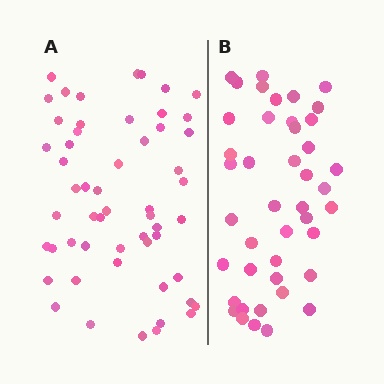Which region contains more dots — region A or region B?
Region A (the left region) has more dots.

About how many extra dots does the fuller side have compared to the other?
Region A has roughly 12 or so more dots than region B.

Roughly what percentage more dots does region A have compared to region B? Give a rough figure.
About 30% more.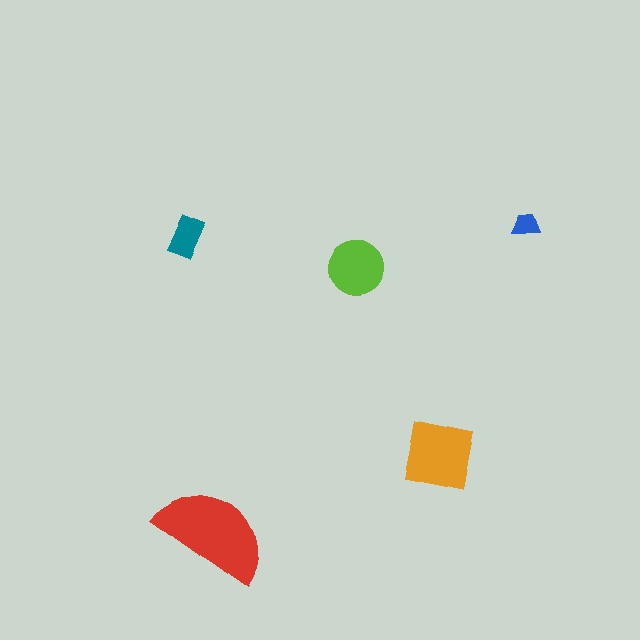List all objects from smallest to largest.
The blue trapezoid, the teal rectangle, the lime circle, the orange square, the red semicircle.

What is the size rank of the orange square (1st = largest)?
2nd.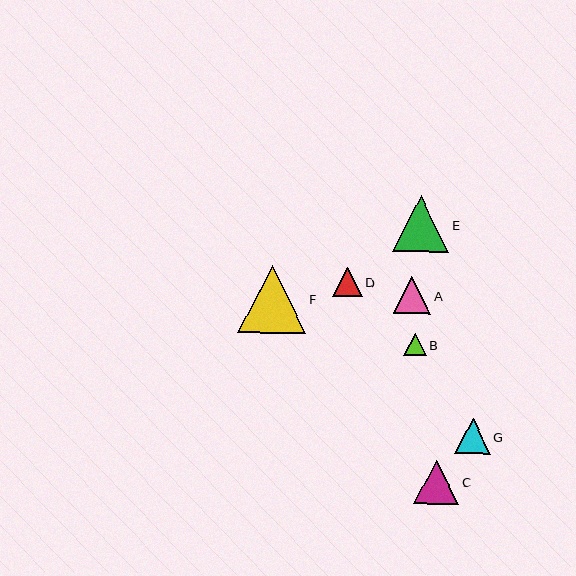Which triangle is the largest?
Triangle F is the largest with a size of approximately 68 pixels.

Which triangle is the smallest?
Triangle B is the smallest with a size of approximately 22 pixels.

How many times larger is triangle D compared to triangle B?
Triangle D is approximately 1.3 times the size of triangle B.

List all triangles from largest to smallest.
From largest to smallest: F, E, C, A, G, D, B.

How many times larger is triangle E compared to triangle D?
Triangle E is approximately 1.9 times the size of triangle D.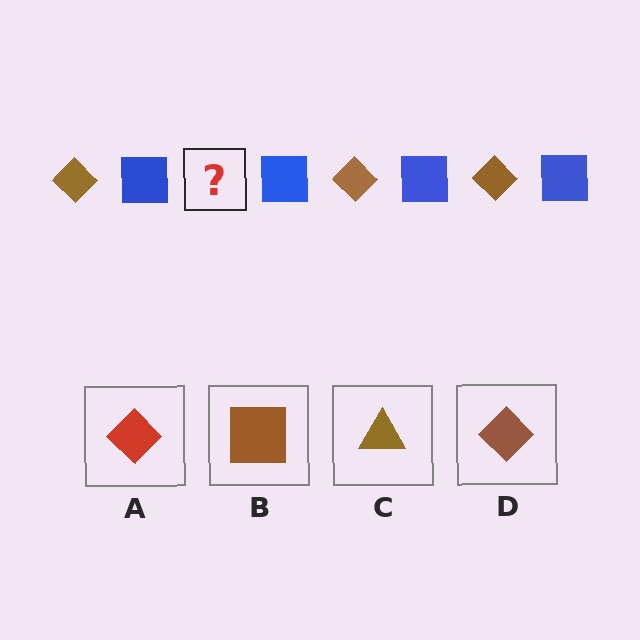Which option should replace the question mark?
Option D.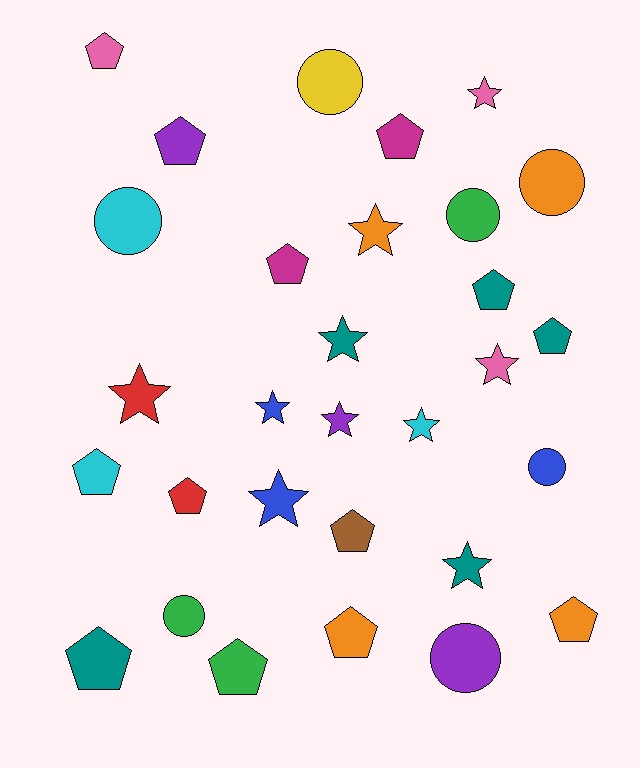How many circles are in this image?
There are 7 circles.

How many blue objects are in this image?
There are 3 blue objects.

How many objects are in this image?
There are 30 objects.